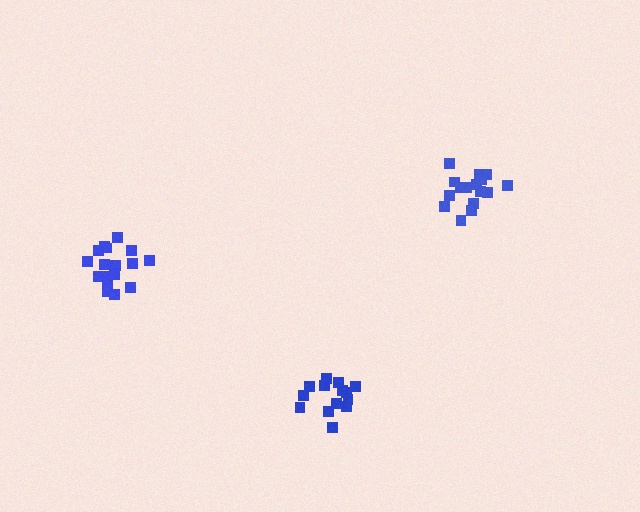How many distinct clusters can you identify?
There are 3 distinct clusters.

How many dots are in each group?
Group 1: 14 dots, Group 2: 17 dots, Group 3: 16 dots (47 total).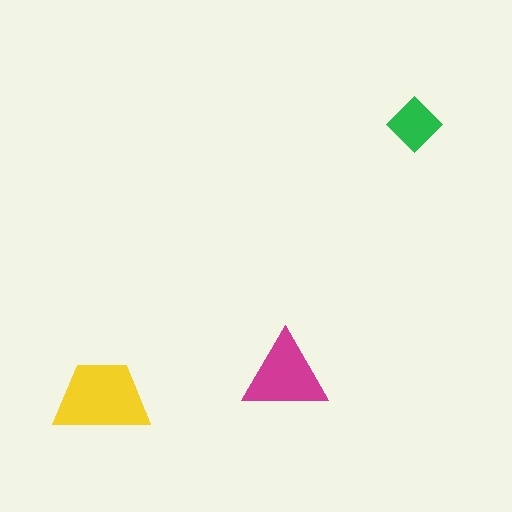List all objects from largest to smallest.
The yellow trapezoid, the magenta triangle, the green diamond.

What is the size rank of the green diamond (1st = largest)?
3rd.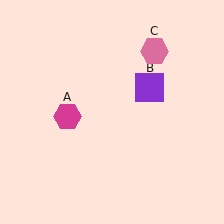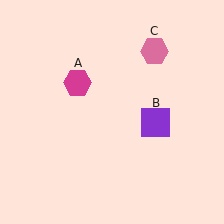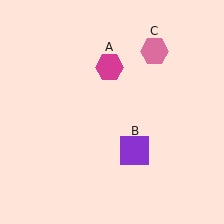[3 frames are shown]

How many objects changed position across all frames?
2 objects changed position: magenta hexagon (object A), purple square (object B).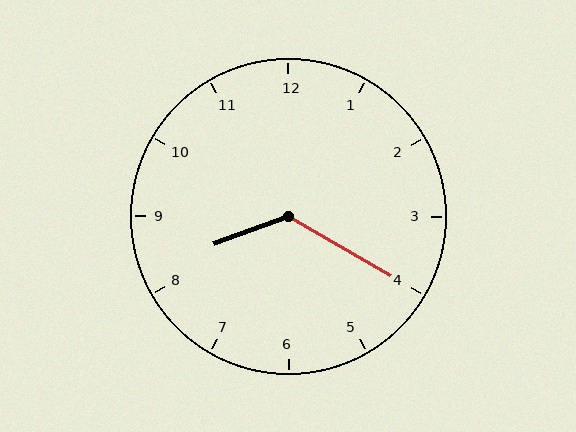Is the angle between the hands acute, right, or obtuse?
It is obtuse.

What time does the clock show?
8:20.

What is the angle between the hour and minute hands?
Approximately 130 degrees.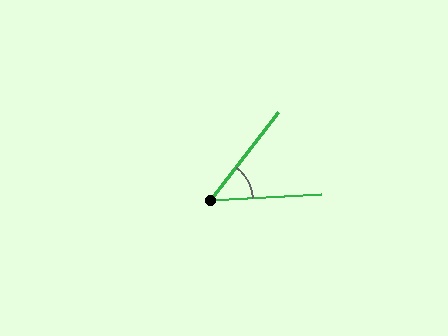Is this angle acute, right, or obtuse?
It is acute.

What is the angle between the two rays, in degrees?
Approximately 49 degrees.